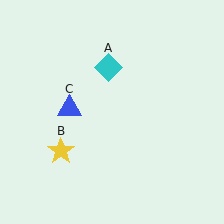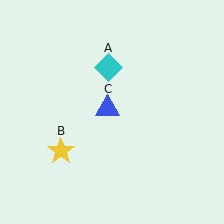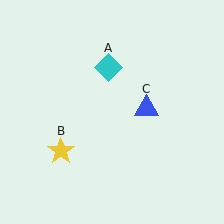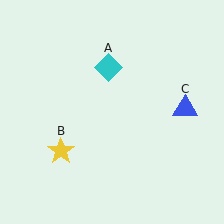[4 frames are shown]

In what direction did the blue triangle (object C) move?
The blue triangle (object C) moved right.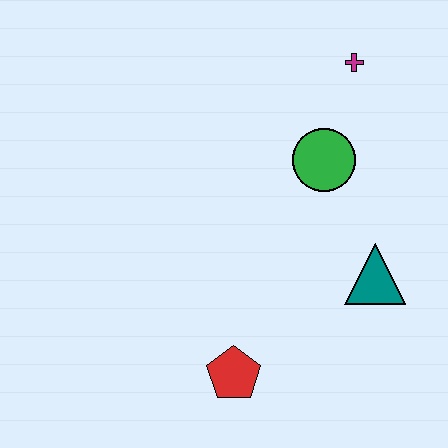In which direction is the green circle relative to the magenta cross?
The green circle is below the magenta cross.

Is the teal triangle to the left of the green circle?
No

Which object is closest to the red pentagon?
The teal triangle is closest to the red pentagon.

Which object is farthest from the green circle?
The red pentagon is farthest from the green circle.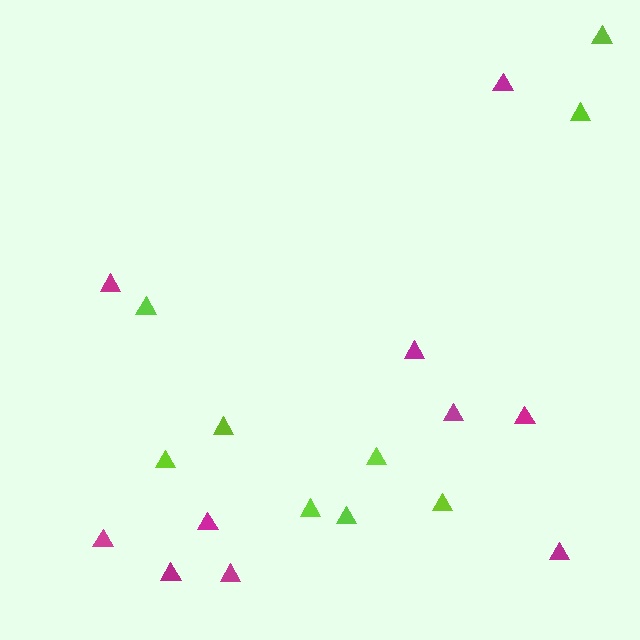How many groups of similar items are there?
There are 2 groups: one group of lime triangles (9) and one group of magenta triangles (10).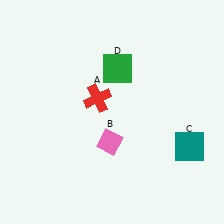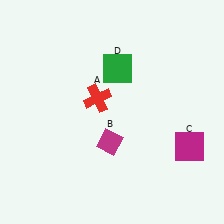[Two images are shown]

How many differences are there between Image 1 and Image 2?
There are 2 differences between the two images.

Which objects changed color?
B changed from pink to magenta. C changed from teal to magenta.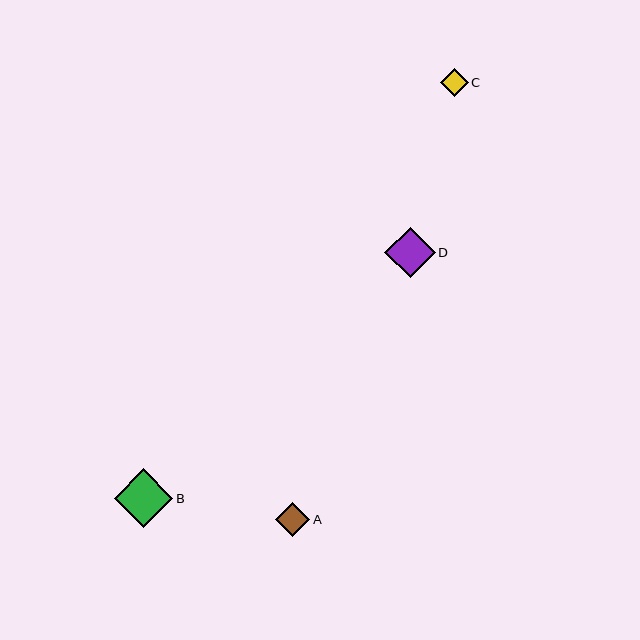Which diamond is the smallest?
Diamond C is the smallest with a size of approximately 28 pixels.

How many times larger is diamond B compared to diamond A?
Diamond B is approximately 1.7 times the size of diamond A.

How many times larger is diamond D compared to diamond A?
Diamond D is approximately 1.5 times the size of diamond A.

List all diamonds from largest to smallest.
From largest to smallest: B, D, A, C.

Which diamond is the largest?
Diamond B is the largest with a size of approximately 58 pixels.